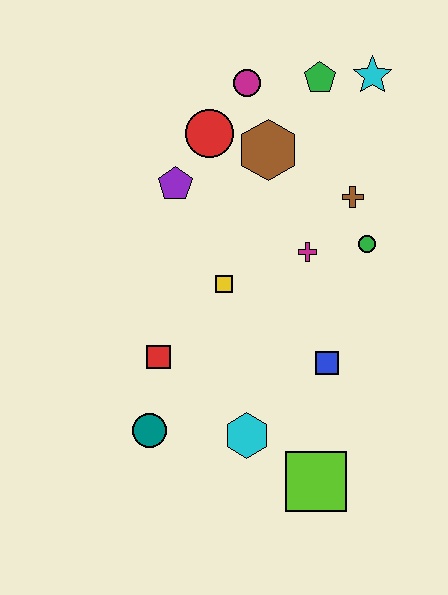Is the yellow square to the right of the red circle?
Yes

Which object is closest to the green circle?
The brown cross is closest to the green circle.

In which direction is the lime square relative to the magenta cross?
The lime square is below the magenta cross.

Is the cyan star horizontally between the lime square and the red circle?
No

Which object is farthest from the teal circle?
The cyan star is farthest from the teal circle.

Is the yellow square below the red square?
No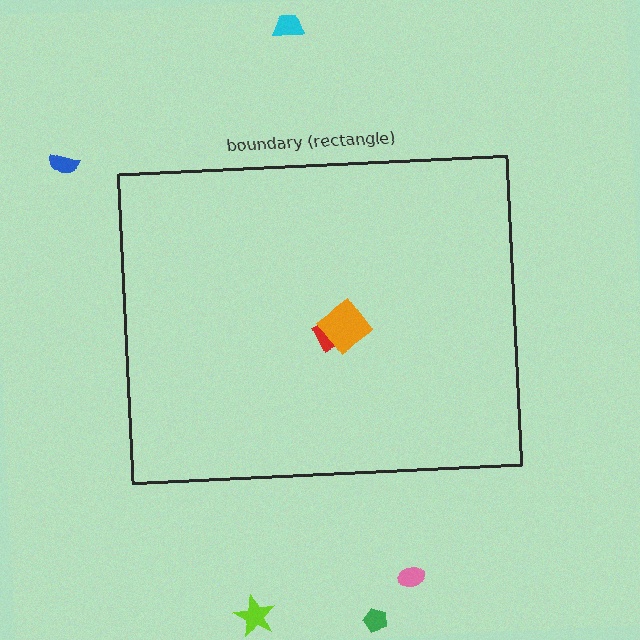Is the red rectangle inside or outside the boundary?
Inside.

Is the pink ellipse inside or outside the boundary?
Outside.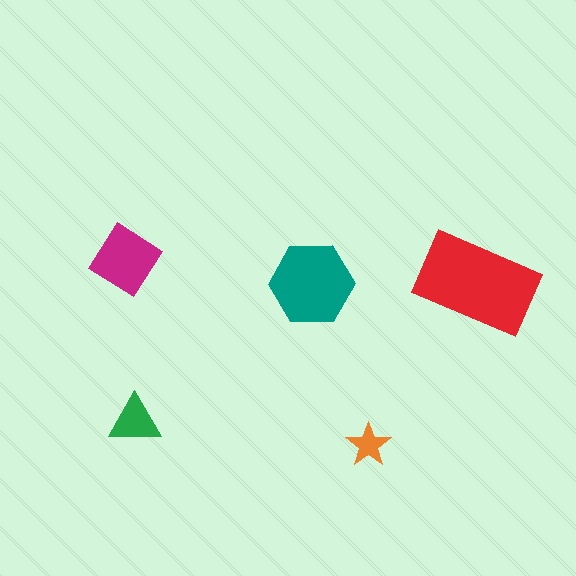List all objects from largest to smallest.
The red rectangle, the teal hexagon, the magenta diamond, the green triangle, the orange star.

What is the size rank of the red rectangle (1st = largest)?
1st.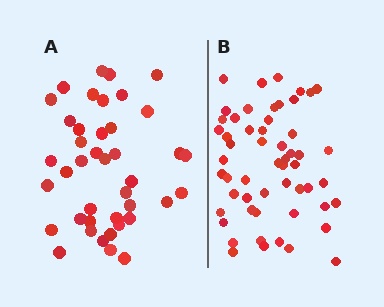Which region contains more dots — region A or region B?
Region B (the right region) has more dots.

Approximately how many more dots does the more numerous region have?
Region B has approximately 15 more dots than region A.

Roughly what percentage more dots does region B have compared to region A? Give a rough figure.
About 35% more.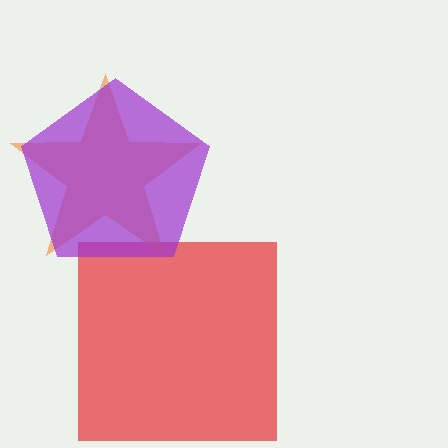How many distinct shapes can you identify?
There are 3 distinct shapes: a red square, an orange star, a purple pentagon.